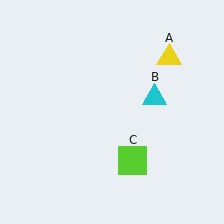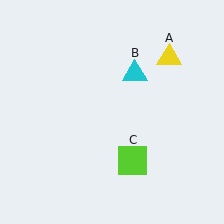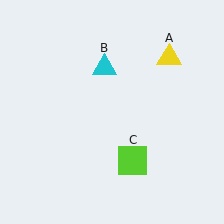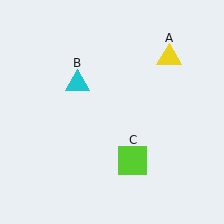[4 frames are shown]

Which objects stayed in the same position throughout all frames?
Yellow triangle (object A) and lime square (object C) remained stationary.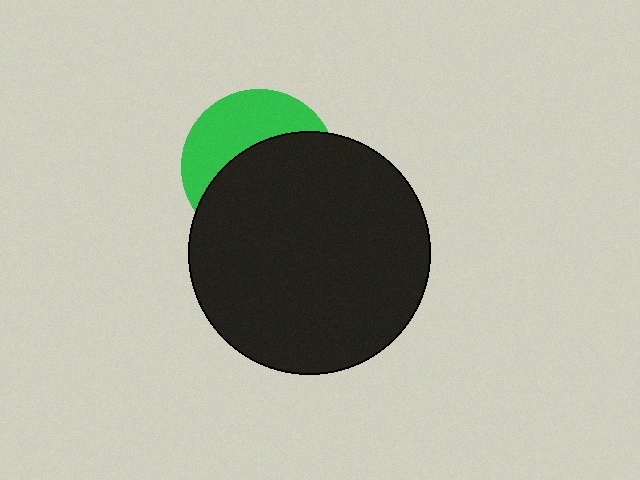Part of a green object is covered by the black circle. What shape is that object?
It is a circle.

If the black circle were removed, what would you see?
You would see the complete green circle.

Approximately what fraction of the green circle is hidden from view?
Roughly 61% of the green circle is hidden behind the black circle.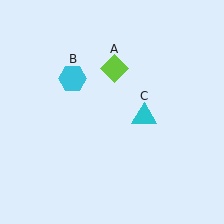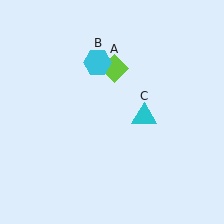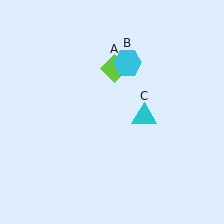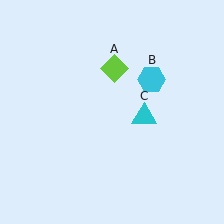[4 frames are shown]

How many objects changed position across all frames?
1 object changed position: cyan hexagon (object B).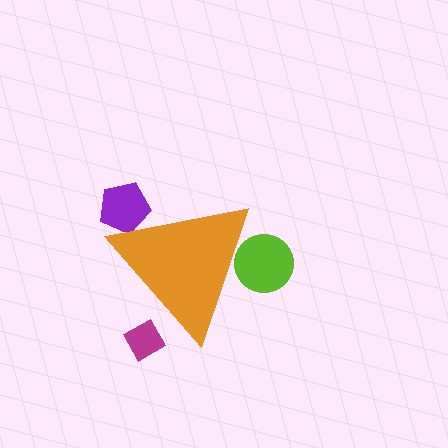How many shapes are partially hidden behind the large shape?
3 shapes are partially hidden.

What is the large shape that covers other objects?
An orange triangle.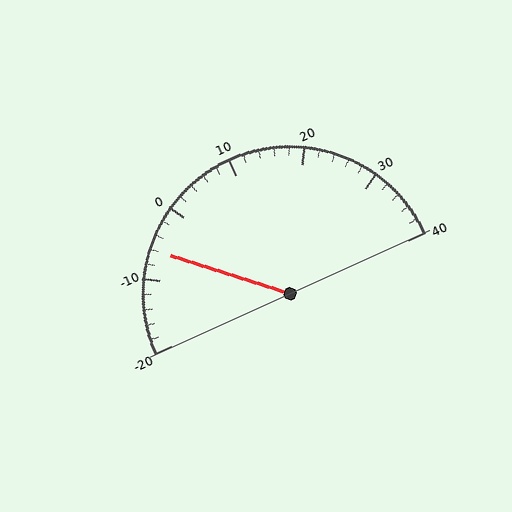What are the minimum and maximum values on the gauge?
The gauge ranges from -20 to 40.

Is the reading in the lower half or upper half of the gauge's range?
The reading is in the lower half of the range (-20 to 40).